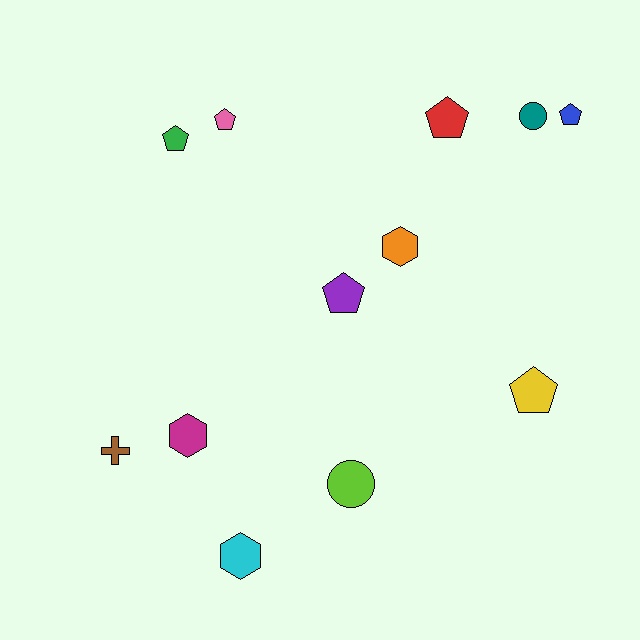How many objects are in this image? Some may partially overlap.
There are 12 objects.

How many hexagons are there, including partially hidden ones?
There are 3 hexagons.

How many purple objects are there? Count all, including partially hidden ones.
There is 1 purple object.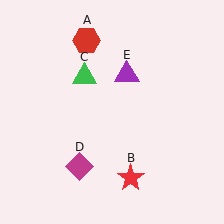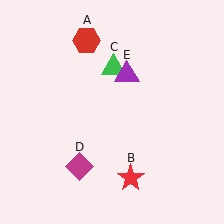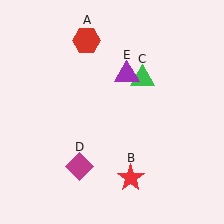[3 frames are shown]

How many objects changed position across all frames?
1 object changed position: green triangle (object C).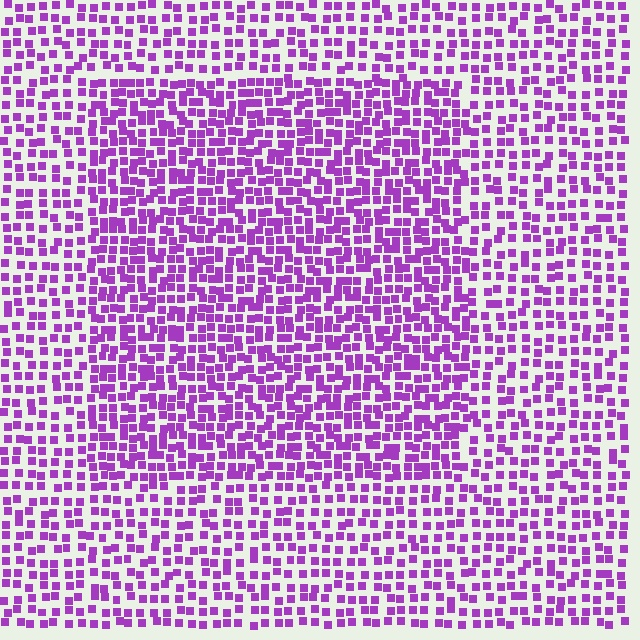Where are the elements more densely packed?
The elements are more densely packed inside the rectangle boundary.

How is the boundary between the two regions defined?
The boundary is defined by a change in element density (approximately 1.6x ratio). All elements are the same color, size, and shape.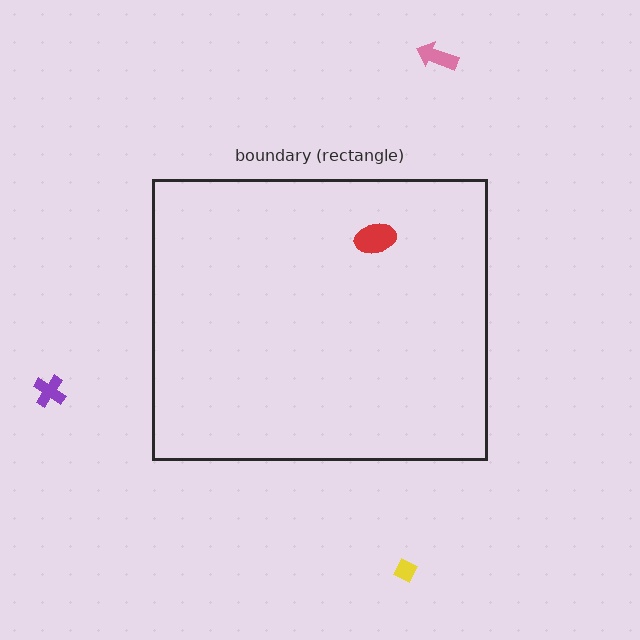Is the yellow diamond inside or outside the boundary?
Outside.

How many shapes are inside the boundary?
1 inside, 3 outside.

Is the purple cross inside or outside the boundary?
Outside.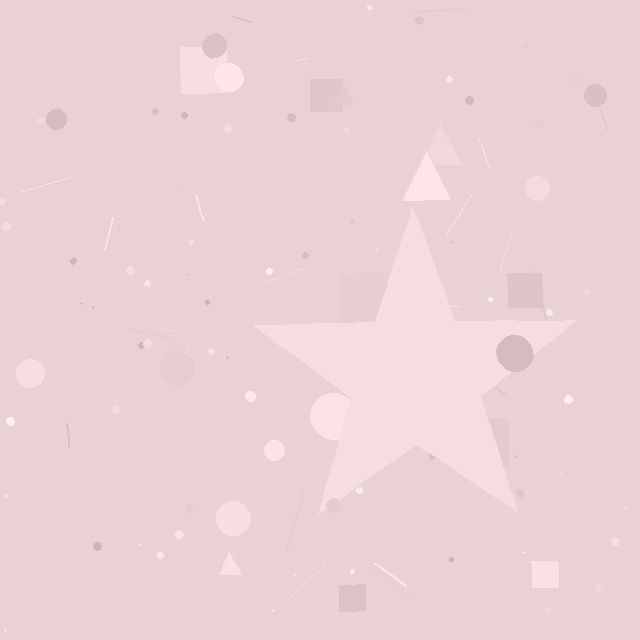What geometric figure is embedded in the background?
A star is embedded in the background.